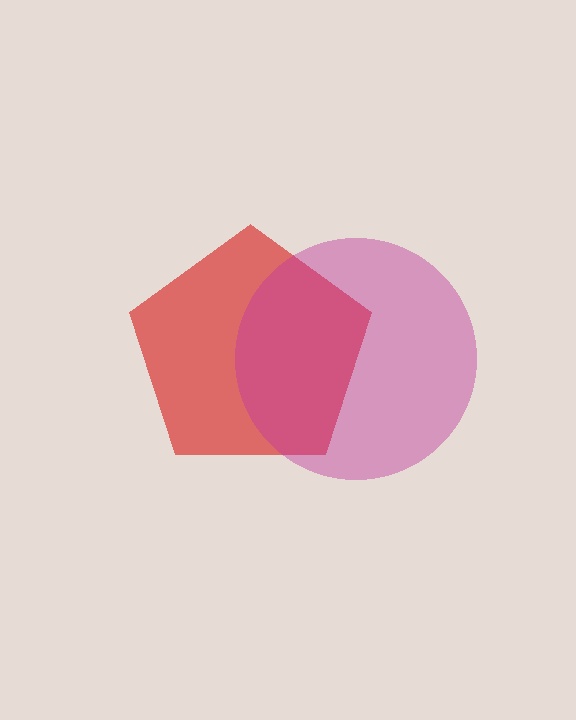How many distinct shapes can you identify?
There are 2 distinct shapes: a red pentagon, a magenta circle.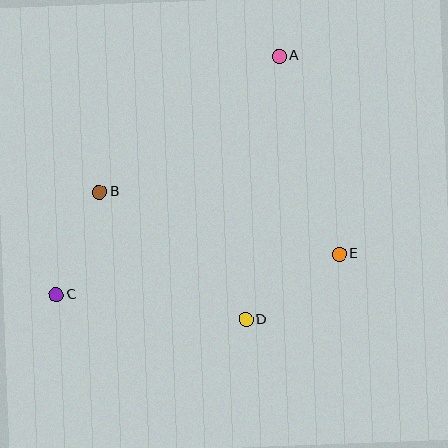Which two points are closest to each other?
Points B and C are closest to each other.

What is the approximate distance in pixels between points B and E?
The distance between B and E is approximately 248 pixels.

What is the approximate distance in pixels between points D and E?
The distance between D and E is approximately 115 pixels.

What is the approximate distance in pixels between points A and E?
The distance between A and E is approximately 207 pixels.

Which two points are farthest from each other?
Points A and C are farthest from each other.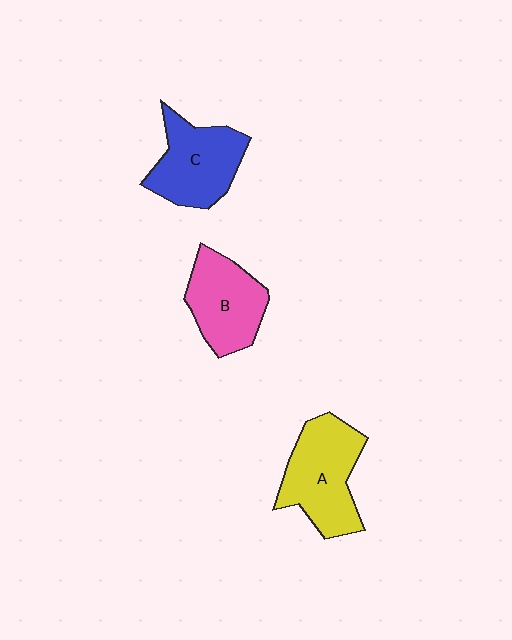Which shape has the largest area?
Shape A (yellow).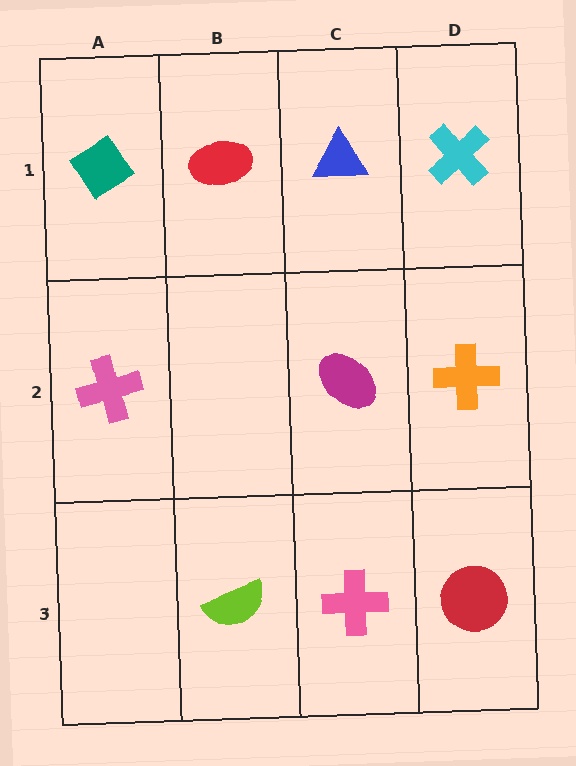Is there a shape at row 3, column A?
No, that cell is empty.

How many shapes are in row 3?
3 shapes.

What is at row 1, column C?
A blue triangle.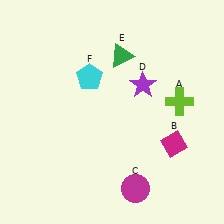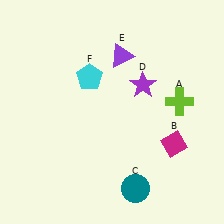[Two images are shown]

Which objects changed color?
C changed from magenta to teal. E changed from green to purple.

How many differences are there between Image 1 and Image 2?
There are 2 differences between the two images.